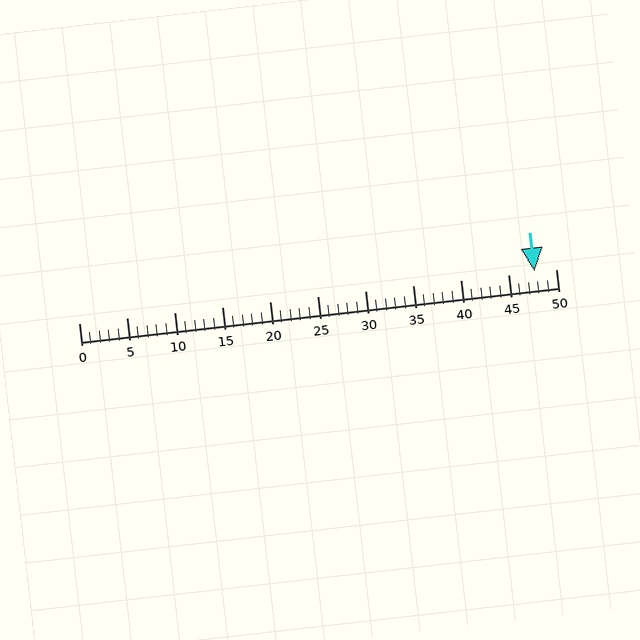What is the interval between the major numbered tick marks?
The major tick marks are spaced 5 units apart.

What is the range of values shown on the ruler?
The ruler shows values from 0 to 50.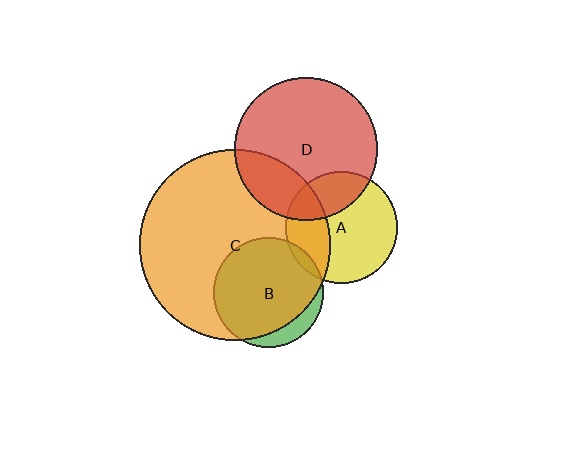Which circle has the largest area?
Circle C (orange).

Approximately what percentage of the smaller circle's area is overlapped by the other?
Approximately 25%.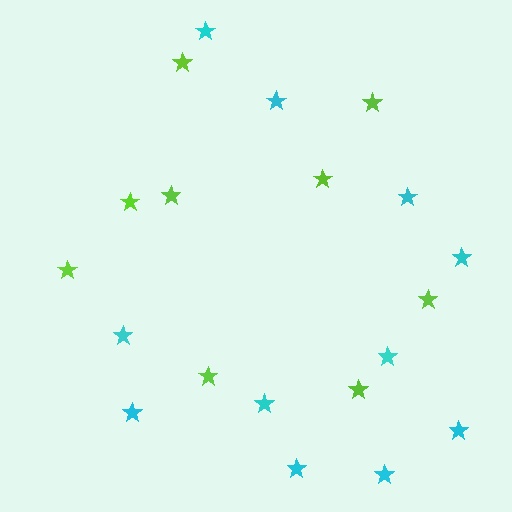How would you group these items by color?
There are 2 groups: one group of lime stars (9) and one group of cyan stars (11).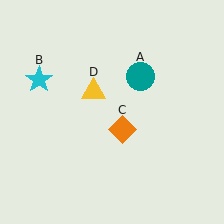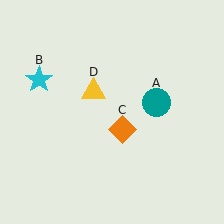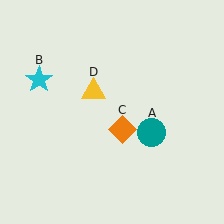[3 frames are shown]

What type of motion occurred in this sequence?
The teal circle (object A) rotated clockwise around the center of the scene.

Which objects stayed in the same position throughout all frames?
Cyan star (object B) and orange diamond (object C) and yellow triangle (object D) remained stationary.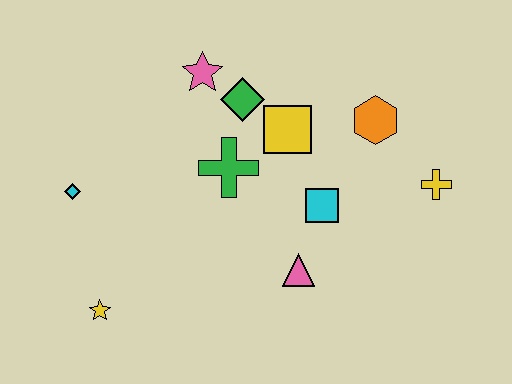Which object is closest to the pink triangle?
The cyan square is closest to the pink triangle.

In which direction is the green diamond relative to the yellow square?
The green diamond is to the left of the yellow square.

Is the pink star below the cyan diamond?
No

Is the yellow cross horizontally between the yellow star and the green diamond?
No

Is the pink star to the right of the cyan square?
No